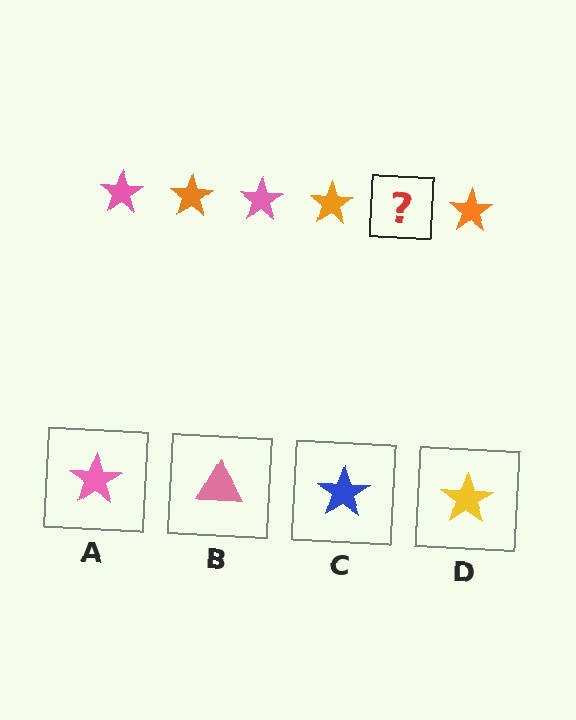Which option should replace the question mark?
Option A.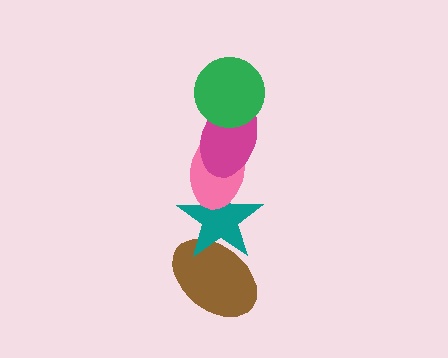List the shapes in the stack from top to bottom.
From top to bottom: the green circle, the magenta ellipse, the pink ellipse, the teal star, the brown ellipse.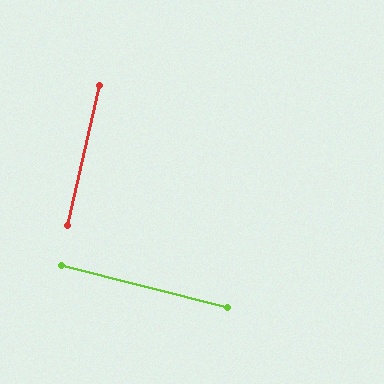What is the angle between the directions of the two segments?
Approximately 88 degrees.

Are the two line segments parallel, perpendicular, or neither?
Perpendicular — they meet at approximately 88°.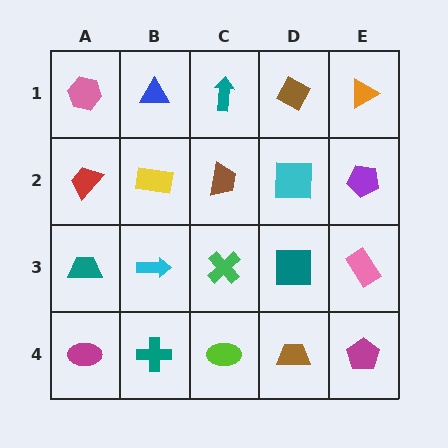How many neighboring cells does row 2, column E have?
3.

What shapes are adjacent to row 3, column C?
A brown trapezoid (row 2, column C), a lime ellipse (row 4, column C), a cyan arrow (row 3, column B), a teal square (row 3, column D).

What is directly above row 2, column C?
A teal arrow.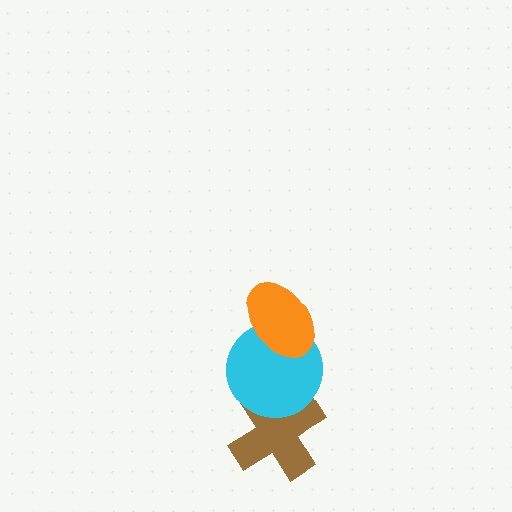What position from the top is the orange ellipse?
The orange ellipse is 1st from the top.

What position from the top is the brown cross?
The brown cross is 3rd from the top.